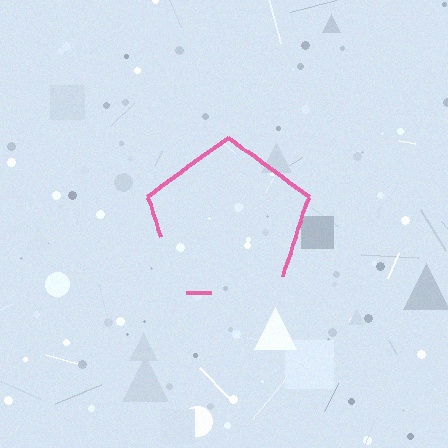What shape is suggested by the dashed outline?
The dashed outline suggests a pentagon.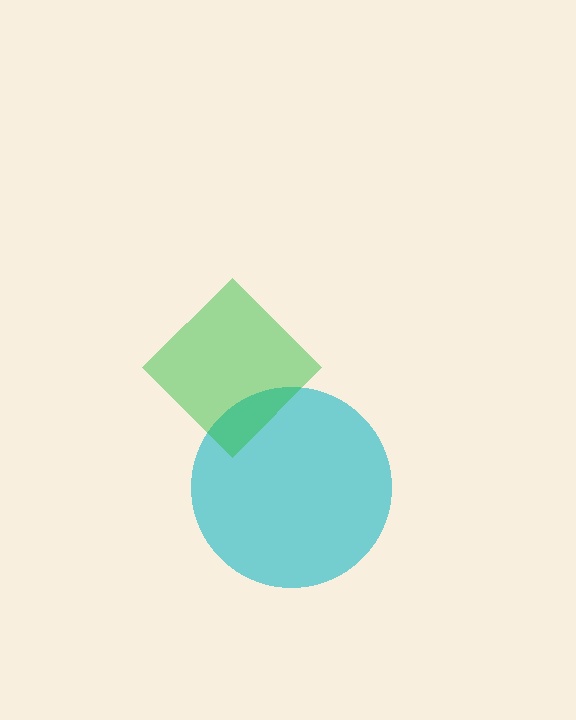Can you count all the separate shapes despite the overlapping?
Yes, there are 2 separate shapes.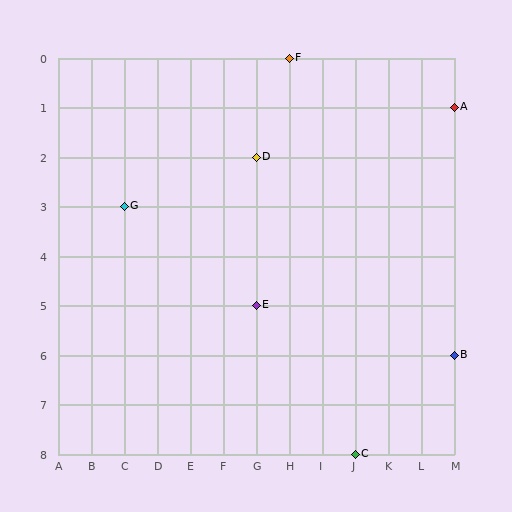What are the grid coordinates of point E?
Point E is at grid coordinates (G, 5).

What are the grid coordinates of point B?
Point B is at grid coordinates (M, 6).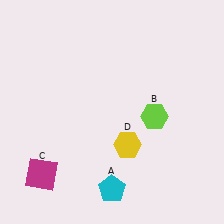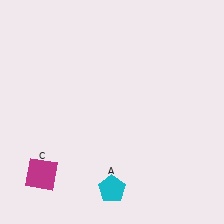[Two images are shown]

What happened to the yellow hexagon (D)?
The yellow hexagon (D) was removed in Image 2. It was in the bottom-right area of Image 1.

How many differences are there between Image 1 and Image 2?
There are 2 differences between the two images.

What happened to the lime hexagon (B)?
The lime hexagon (B) was removed in Image 2. It was in the bottom-right area of Image 1.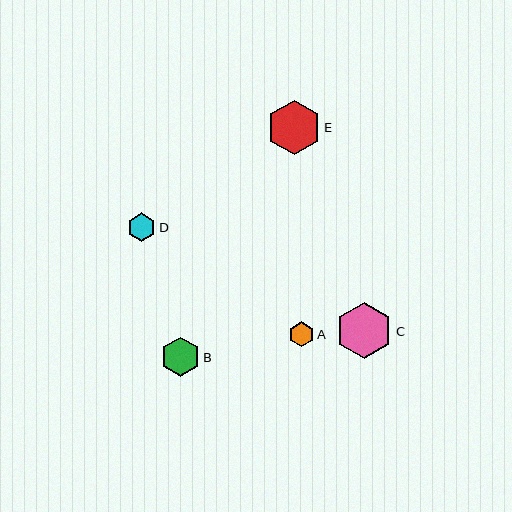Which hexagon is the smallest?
Hexagon A is the smallest with a size of approximately 25 pixels.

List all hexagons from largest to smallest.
From largest to smallest: C, E, B, D, A.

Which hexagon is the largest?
Hexagon C is the largest with a size of approximately 57 pixels.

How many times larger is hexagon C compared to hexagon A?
Hexagon C is approximately 2.3 times the size of hexagon A.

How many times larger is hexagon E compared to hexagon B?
Hexagon E is approximately 1.4 times the size of hexagon B.